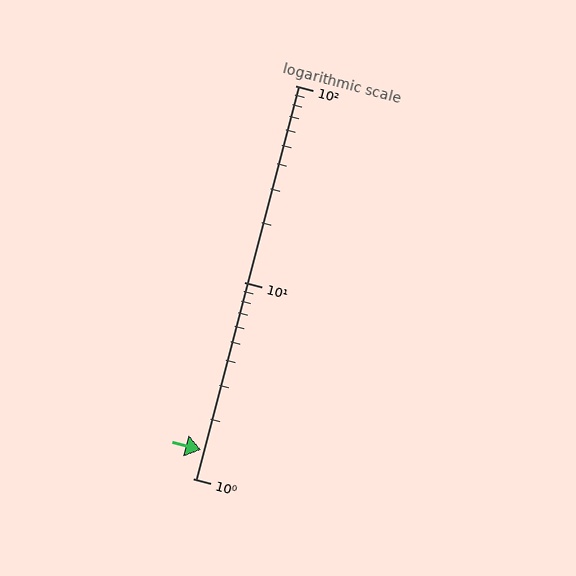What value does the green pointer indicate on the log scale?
The pointer indicates approximately 1.4.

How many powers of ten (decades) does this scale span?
The scale spans 2 decades, from 1 to 100.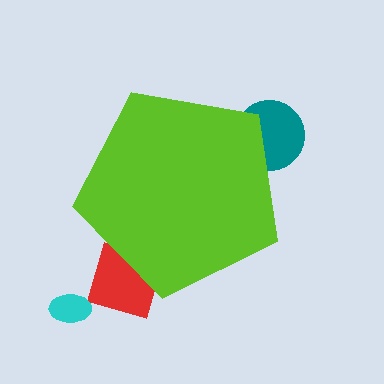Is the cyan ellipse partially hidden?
No, the cyan ellipse is fully visible.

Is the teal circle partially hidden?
Yes, the teal circle is partially hidden behind the lime pentagon.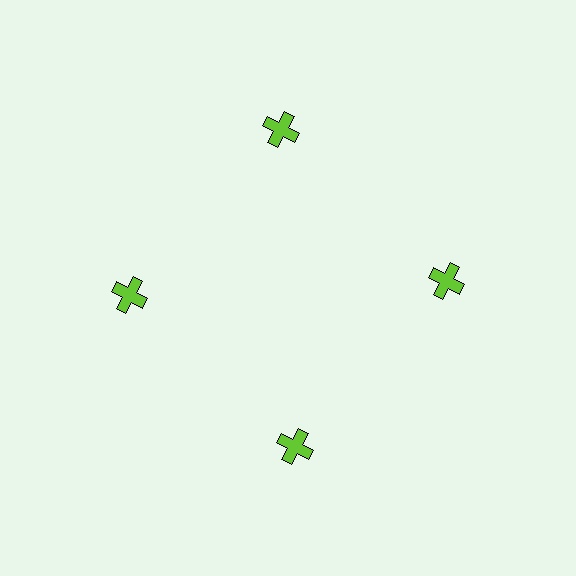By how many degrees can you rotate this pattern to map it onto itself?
The pattern maps onto itself every 90 degrees of rotation.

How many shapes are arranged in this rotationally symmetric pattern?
There are 4 shapes, arranged in 4 groups of 1.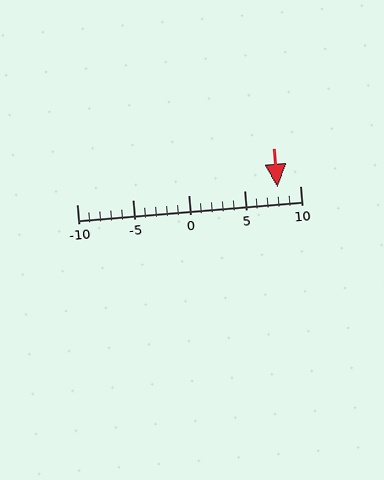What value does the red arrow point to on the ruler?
The red arrow points to approximately 8.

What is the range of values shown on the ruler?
The ruler shows values from -10 to 10.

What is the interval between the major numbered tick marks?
The major tick marks are spaced 5 units apart.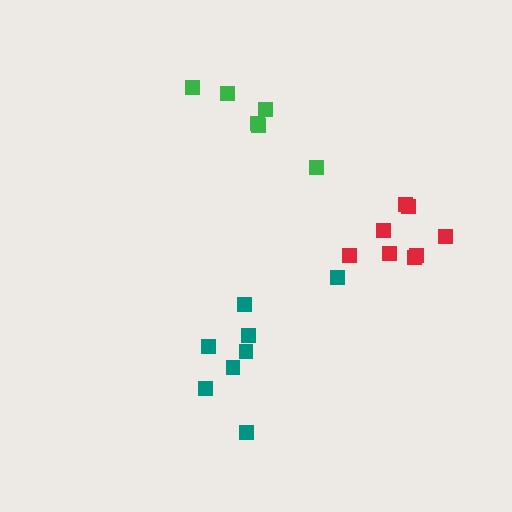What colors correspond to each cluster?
The clusters are colored: red, green, teal.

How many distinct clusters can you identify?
There are 3 distinct clusters.